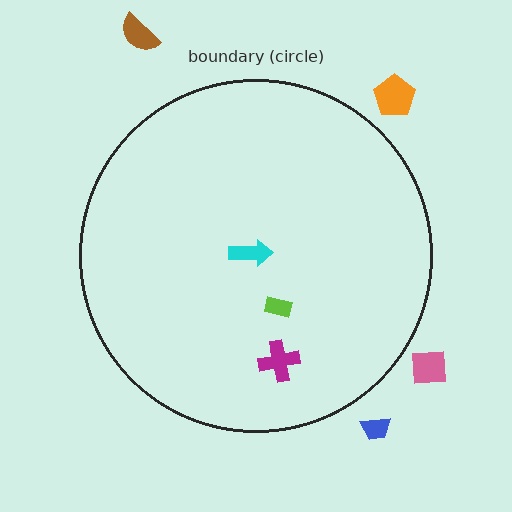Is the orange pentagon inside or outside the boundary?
Outside.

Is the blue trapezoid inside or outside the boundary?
Outside.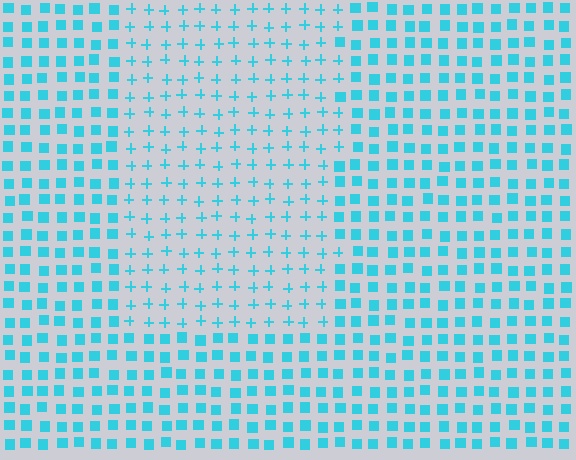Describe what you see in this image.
The image is filled with small cyan elements arranged in a uniform grid. A rectangle-shaped region contains plus signs, while the surrounding area contains squares. The boundary is defined purely by the change in element shape.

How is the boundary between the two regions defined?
The boundary is defined by a change in element shape: plus signs inside vs. squares outside. All elements share the same color and spacing.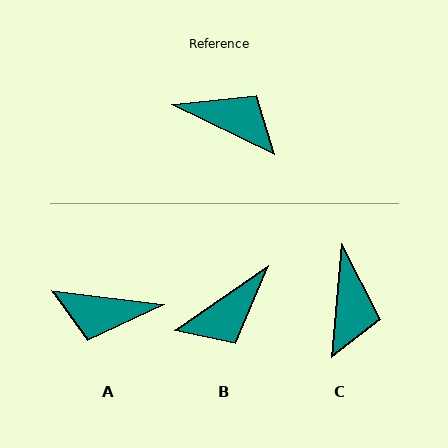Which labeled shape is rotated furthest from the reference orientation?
A, about 161 degrees away.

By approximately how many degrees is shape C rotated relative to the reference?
Approximately 69 degrees clockwise.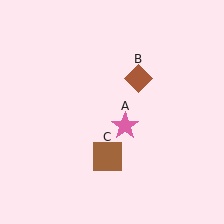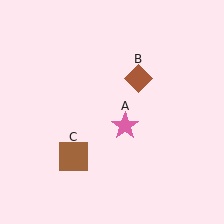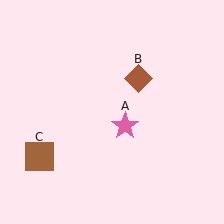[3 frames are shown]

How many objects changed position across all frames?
1 object changed position: brown square (object C).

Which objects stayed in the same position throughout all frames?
Pink star (object A) and brown diamond (object B) remained stationary.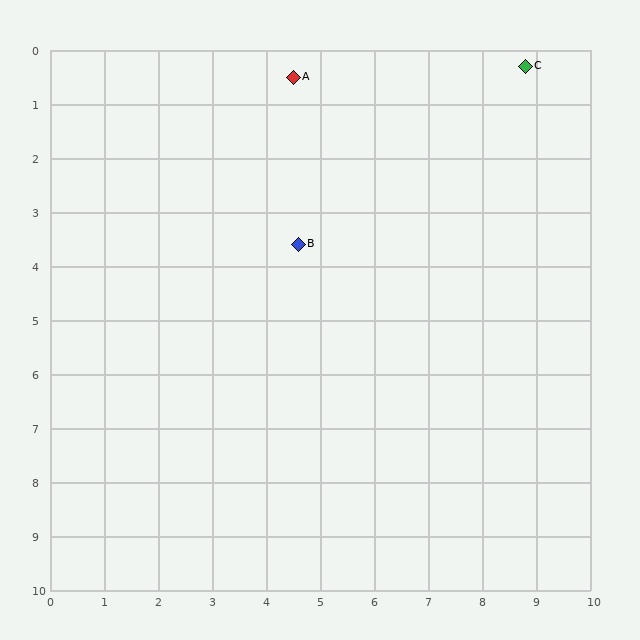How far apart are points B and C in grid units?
Points B and C are about 5.3 grid units apart.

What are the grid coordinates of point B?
Point B is at approximately (4.6, 3.6).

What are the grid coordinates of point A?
Point A is at approximately (4.5, 0.5).